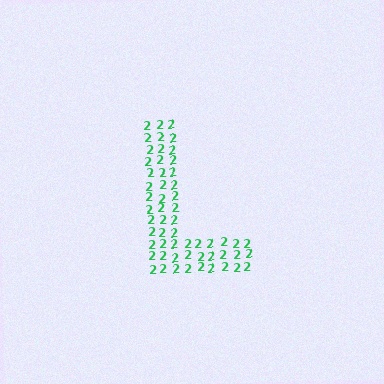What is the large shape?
The large shape is the letter L.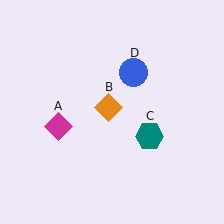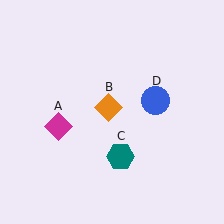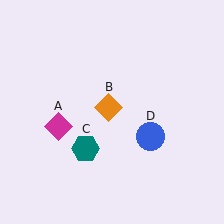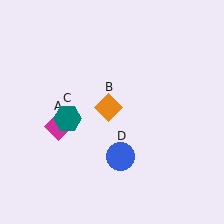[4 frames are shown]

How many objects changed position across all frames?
2 objects changed position: teal hexagon (object C), blue circle (object D).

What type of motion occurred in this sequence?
The teal hexagon (object C), blue circle (object D) rotated clockwise around the center of the scene.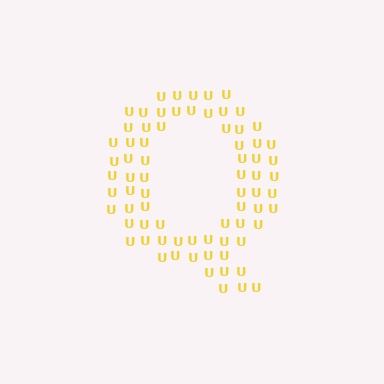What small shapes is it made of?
It is made of small letter U's.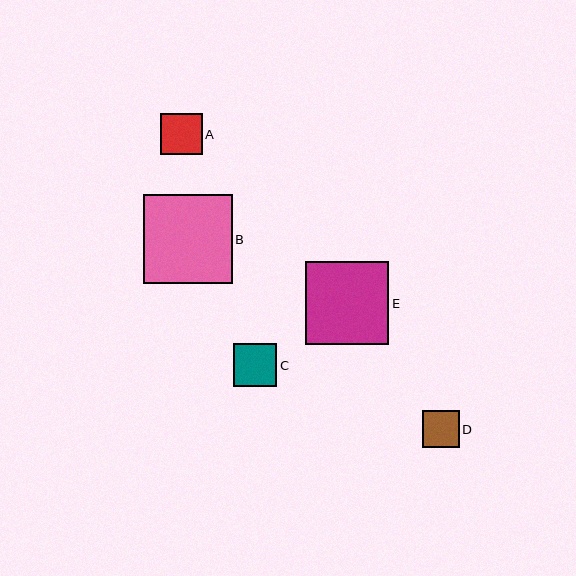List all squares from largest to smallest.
From largest to smallest: B, E, C, A, D.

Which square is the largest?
Square B is the largest with a size of approximately 89 pixels.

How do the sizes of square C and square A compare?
Square C and square A are approximately the same size.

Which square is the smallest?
Square D is the smallest with a size of approximately 37 pixels.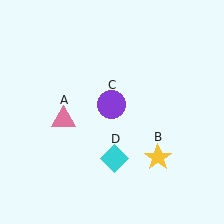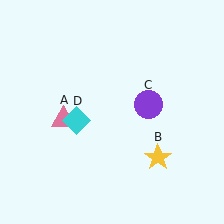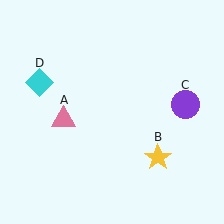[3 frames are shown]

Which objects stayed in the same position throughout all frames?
Pink triangle (object A) and yellow star (object B) remained stationary.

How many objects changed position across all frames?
2 objects changed position: purple circle (object C), cyan diamond (object D).